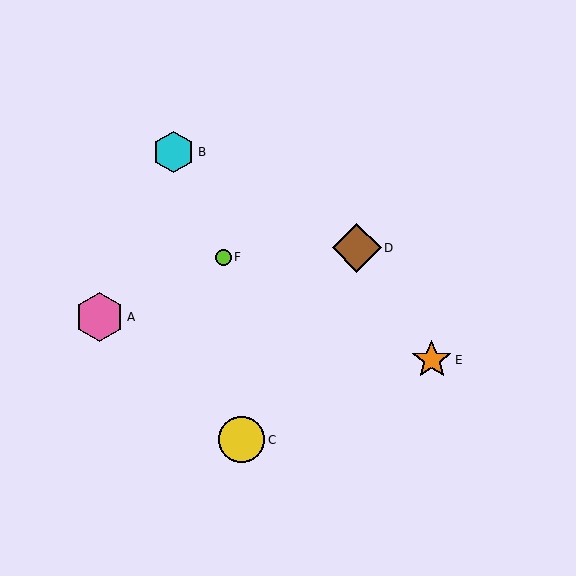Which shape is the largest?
The brown diamond (labeled D) is the largest.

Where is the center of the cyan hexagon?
The center of the cyan hexagon is at (174, 152).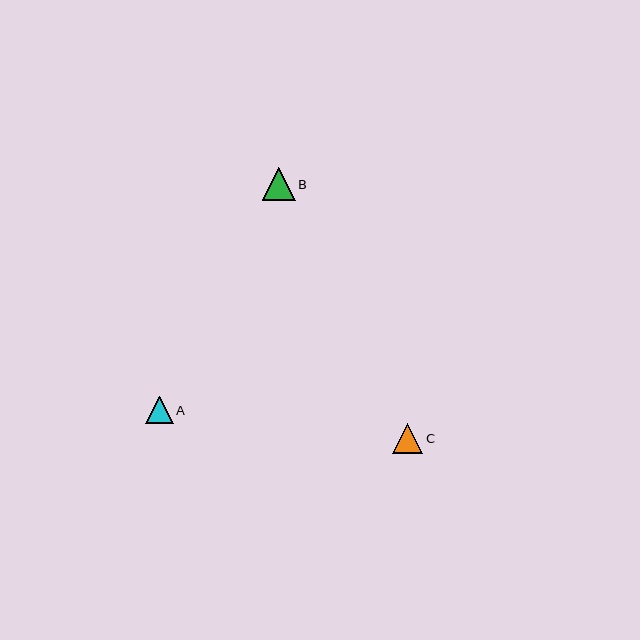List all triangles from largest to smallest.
From largest to smallest: B, C, A.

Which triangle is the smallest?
Triangle A is the smallest with a size of approximately 27 pixels.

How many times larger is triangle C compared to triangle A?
Triangle C is approximately 1.1 times the size of triangle A.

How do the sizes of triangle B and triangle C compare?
Triangle B and triangle C are approximately the same size.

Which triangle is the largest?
Triangle B is the largest with a size of approximately 33 pixels.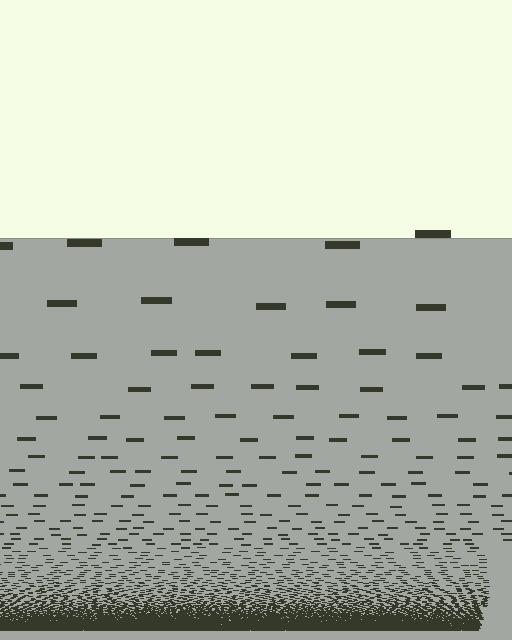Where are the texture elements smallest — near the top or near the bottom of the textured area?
Near the bottom.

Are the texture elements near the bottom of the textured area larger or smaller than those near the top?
Smaller. The gradient is inverted — elements near the bottom are smaller and denser.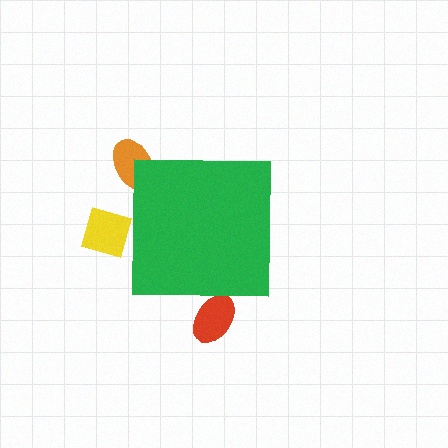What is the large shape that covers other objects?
A green square.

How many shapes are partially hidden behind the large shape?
3 shapes are partially hidden.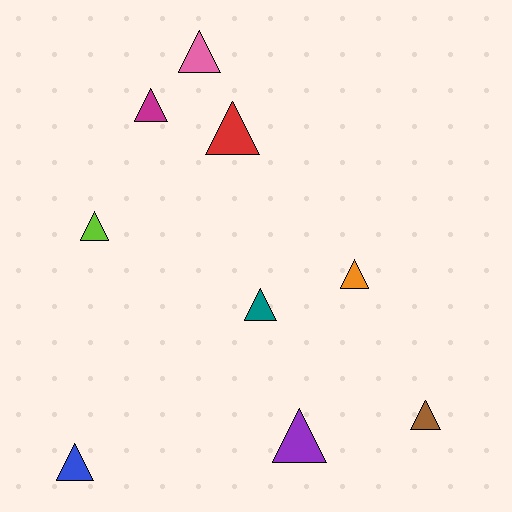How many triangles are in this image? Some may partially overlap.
There are 9 triangles.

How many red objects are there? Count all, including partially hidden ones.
There is 1 red object.